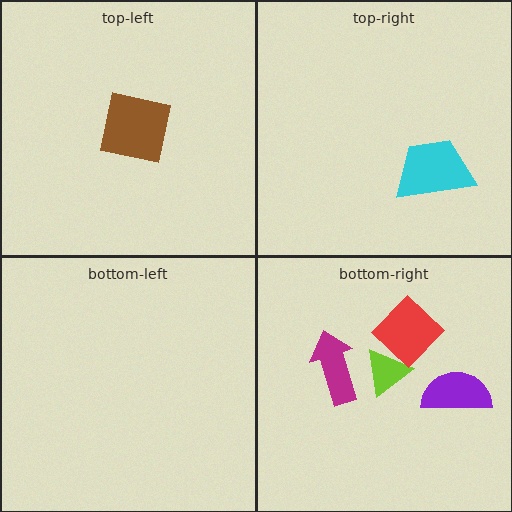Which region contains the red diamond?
The bottom-right region.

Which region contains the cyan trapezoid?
The top-right region.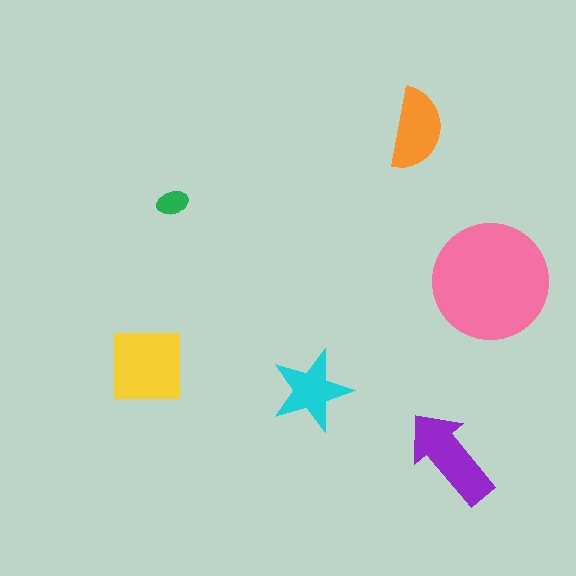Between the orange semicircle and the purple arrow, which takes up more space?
The purple arrow.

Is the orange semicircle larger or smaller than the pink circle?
Smaller.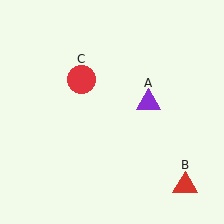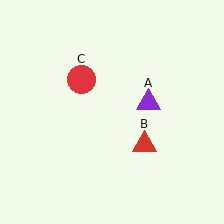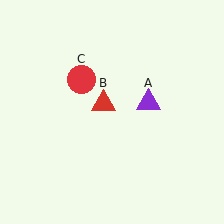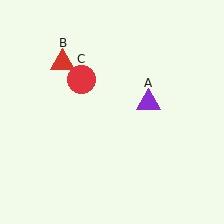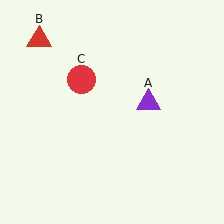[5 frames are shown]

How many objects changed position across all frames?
1 object changed position: red triangle (object B).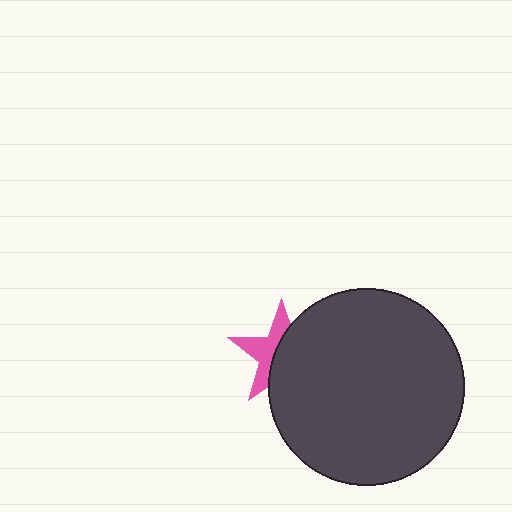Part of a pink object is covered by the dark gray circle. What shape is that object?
It is a star.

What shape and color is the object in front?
The object in front is a dark gray circle.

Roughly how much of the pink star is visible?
A small part of it is visible (roughly 45%).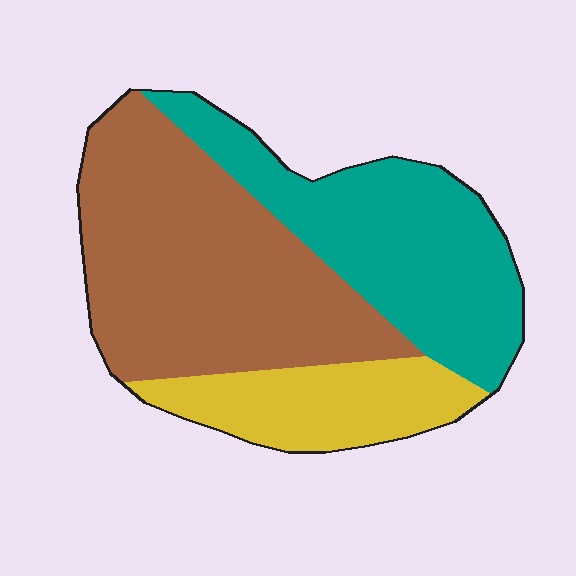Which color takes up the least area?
Yellow, at roughly 20%.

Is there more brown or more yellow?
Brown.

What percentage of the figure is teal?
Teal covers around 35% of the figure.